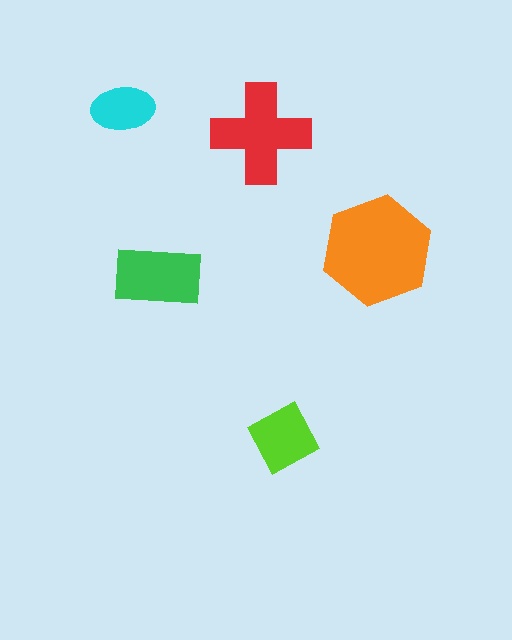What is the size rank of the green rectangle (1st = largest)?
3rd.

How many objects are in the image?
There are 5 objects in the image.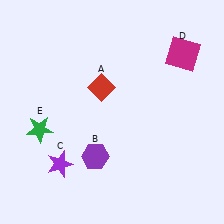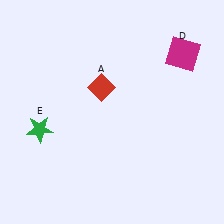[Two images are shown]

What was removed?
The purple hexagon (B), the purple star (C) were removed in Image 2.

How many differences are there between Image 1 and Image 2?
There are 2 differences between the two images.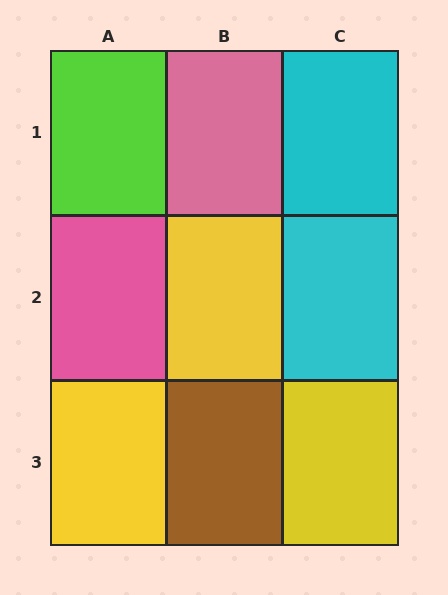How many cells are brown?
1 cell is brown.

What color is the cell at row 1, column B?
Pink.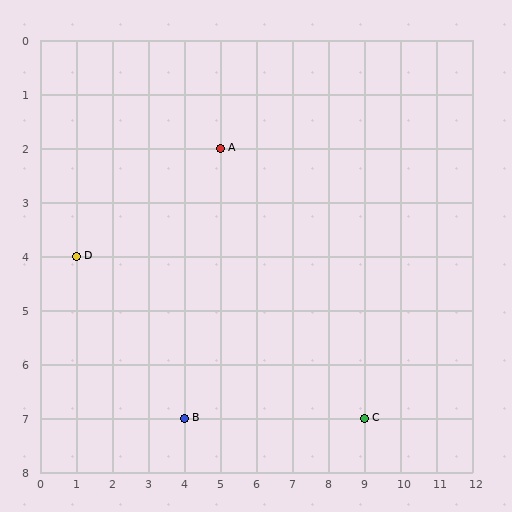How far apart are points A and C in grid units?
Points A and C are 4 columns and 5 rows apart (about 6.4 grid units diagonally).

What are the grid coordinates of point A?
Point A is at grid coordinates (5, 2).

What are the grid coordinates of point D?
Point D is at grid coordinates (1, 4).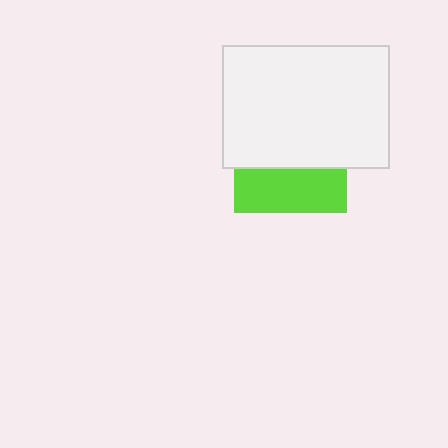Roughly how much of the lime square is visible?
A small part of it is visible (roughly 39%).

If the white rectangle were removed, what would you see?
You would see the complete lime square.